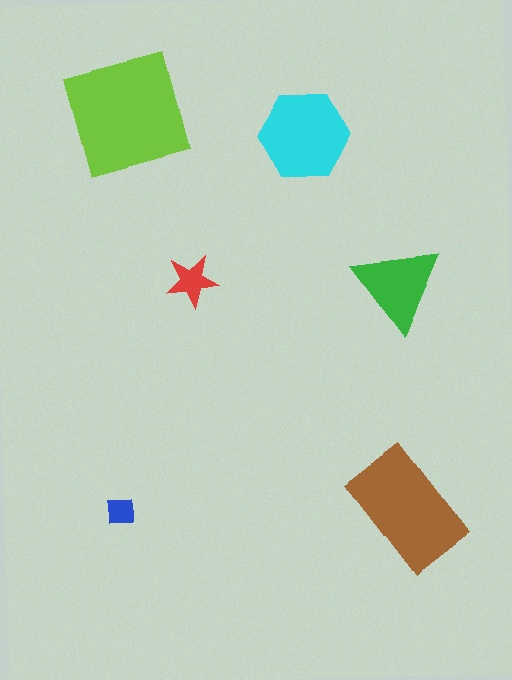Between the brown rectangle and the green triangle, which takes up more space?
The brown rectangle.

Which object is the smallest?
The blue square.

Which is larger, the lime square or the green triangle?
The lime square.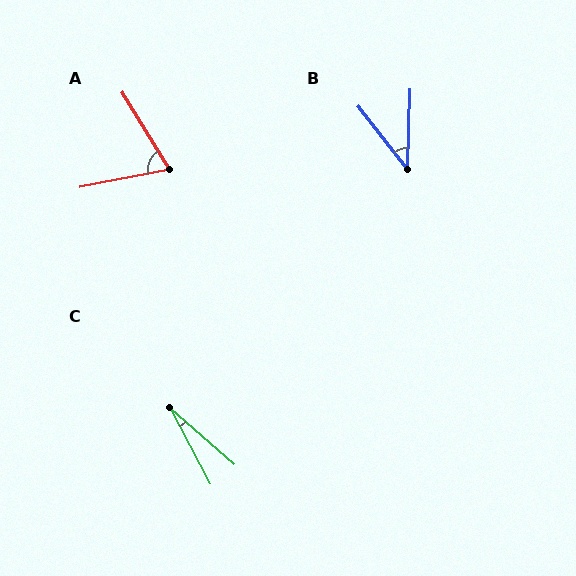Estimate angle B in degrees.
Approximately 40 degrees.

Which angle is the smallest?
C, at approximately 21 degrees.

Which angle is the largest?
A, at approximately 69 degrees.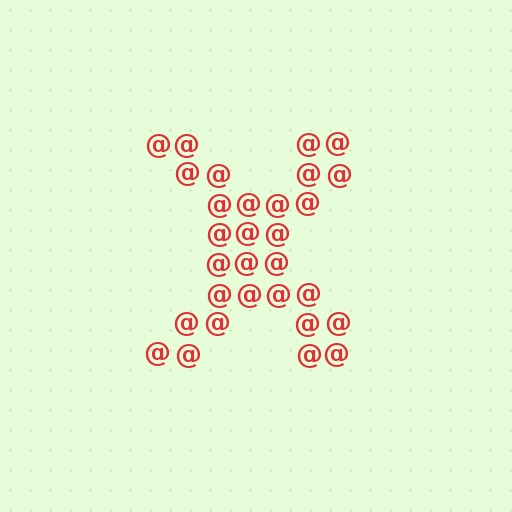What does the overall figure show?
The overall figure shows the letter X.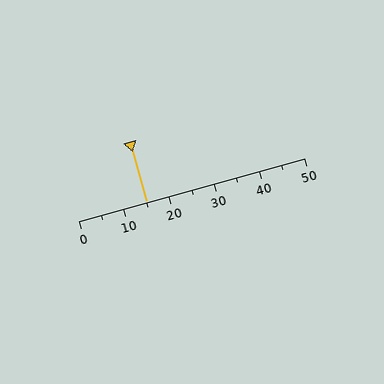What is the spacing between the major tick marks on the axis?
The major ticks are spaced 10 apart.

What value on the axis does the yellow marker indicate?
The marker indicates approximately 15.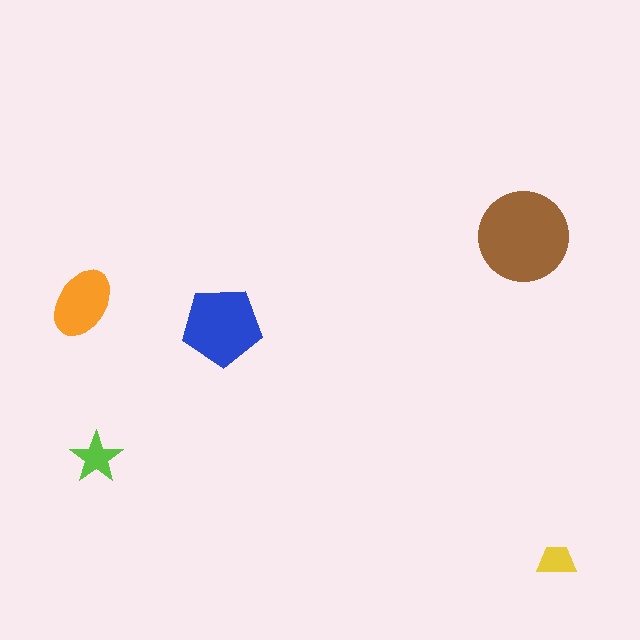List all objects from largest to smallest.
The brown circle, the blue pentagon, the orange ellipse, the lime star, the yellow trapezoid.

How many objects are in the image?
There are 5 objects in the image.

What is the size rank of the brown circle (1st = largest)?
1st.